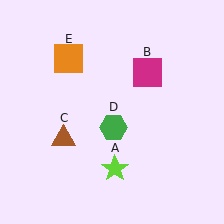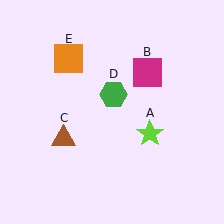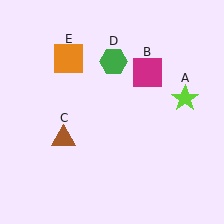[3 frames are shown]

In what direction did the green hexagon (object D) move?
The green hexagon (object D) moved up.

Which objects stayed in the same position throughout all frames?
Magenta square (object B) and brown triangle (object C) and orange square (object E) remained stationary.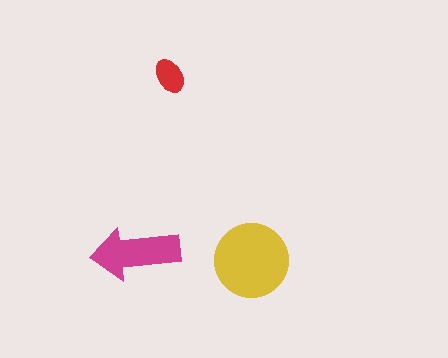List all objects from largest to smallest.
The yellow circle, the magenta arrow, the red ellipse.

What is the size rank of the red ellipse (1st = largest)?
3rd.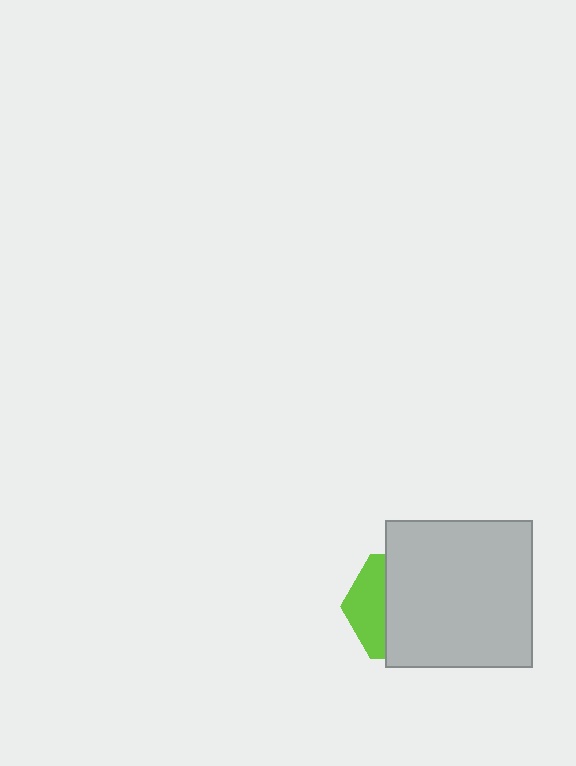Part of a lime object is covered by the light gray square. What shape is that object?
It is a hexagon.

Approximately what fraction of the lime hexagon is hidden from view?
Roughly 67% of the lime hexagon is hidden behind the light gray square.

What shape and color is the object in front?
The object in front is a light gray square.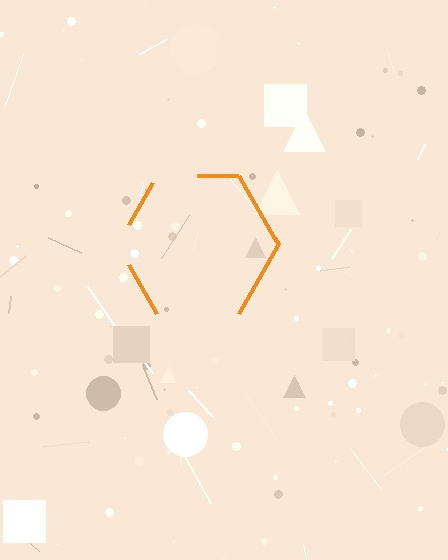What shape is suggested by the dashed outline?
The dashed outline suggests a hexagon.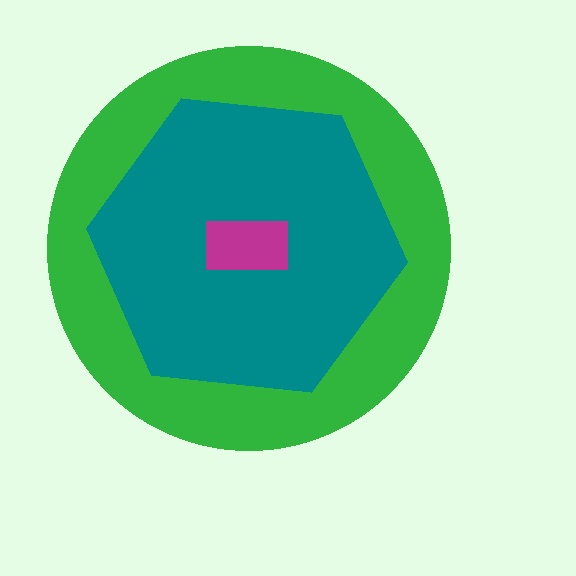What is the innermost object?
The magenta rectangle.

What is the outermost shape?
The green circle.